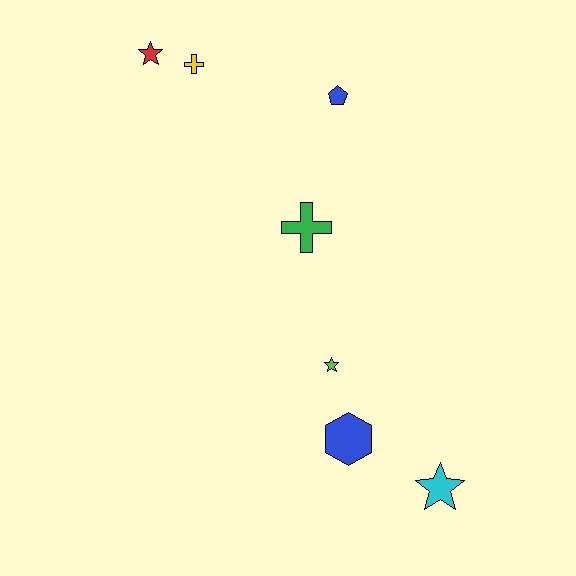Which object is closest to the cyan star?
The blue hexagon is closest to the cyan star.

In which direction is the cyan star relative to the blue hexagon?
The cyan star is to the right of the blue hexagon.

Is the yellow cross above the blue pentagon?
Yes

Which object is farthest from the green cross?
The cyan star is farthest from the green cross.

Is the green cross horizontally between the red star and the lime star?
Yes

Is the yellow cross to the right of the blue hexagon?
No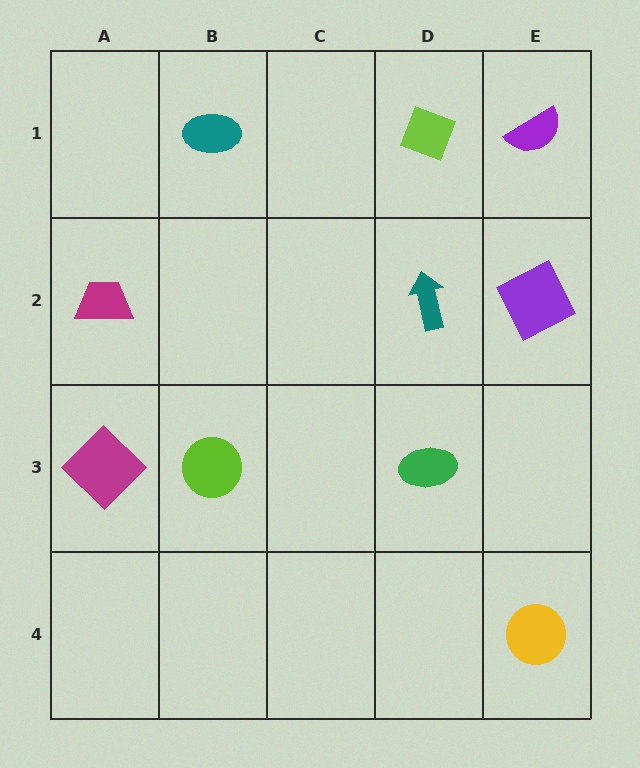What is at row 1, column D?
A lime diamond.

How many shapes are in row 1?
3 shapes.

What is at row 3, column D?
A green ellipse.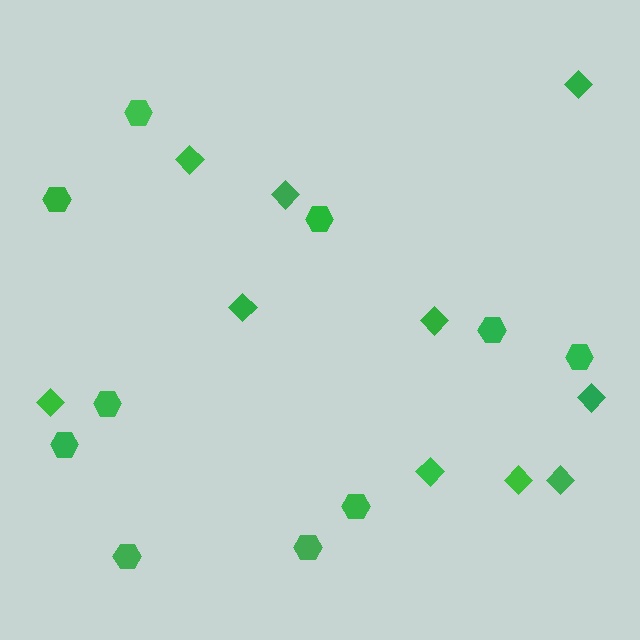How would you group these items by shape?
There are 2 groups: one group of diamonds (10) and one group of hexagons (10).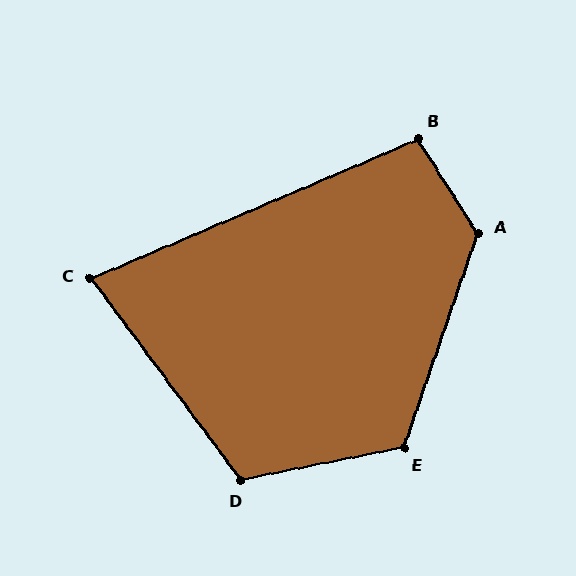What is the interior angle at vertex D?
Approximately 116 degrees (obtuse).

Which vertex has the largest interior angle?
A, at approximately 129 degrees.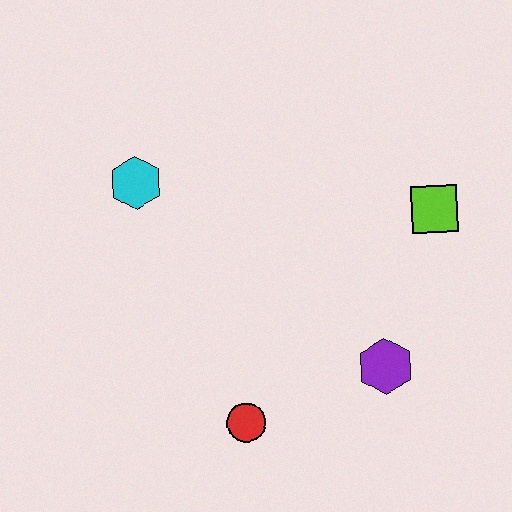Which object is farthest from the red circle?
The lime square is farthest from the red circle.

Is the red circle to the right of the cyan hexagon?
Yes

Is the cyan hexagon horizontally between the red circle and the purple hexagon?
No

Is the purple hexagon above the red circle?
Yes